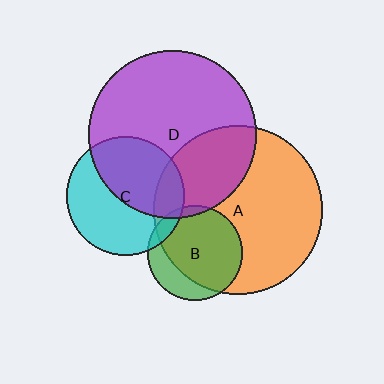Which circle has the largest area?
Circle A (orange).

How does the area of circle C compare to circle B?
Approximately 1.5 times.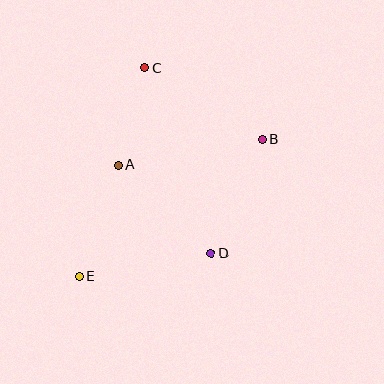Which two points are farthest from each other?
Points B and E are farthest from each other.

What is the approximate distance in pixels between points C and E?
The distance between C and E is approximately 219 pixels.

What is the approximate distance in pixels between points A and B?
The distance between A and B is approximately 146 pixels.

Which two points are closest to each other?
Points A and C are closest to each other.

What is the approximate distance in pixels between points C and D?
The distance between C and D is approximately 197 pixels.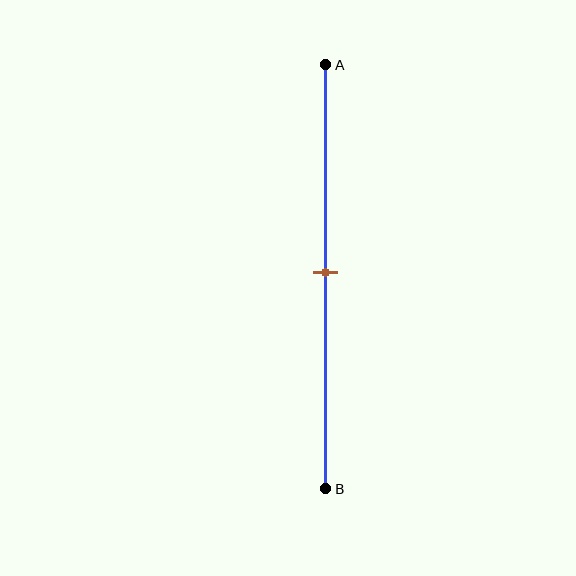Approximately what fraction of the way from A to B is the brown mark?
The brown mark is approximately 50% of the way from A to B.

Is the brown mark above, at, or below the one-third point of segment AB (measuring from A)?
The brown mark is below the one-third point of segment AB.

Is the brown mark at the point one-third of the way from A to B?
No, the mark is at about 50% from A, not at the 33% one-third point.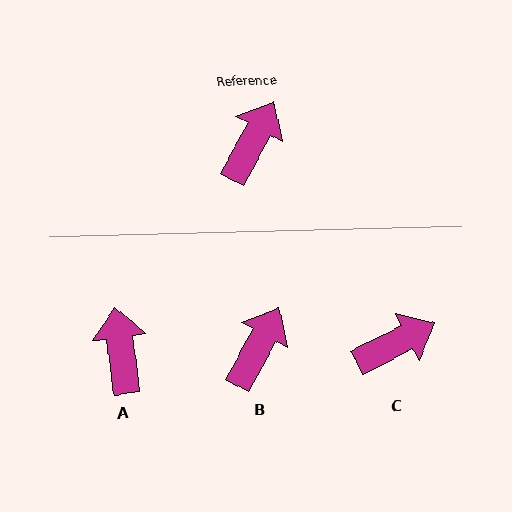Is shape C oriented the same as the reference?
No, it is off by about 35 degrees.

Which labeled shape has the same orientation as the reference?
B.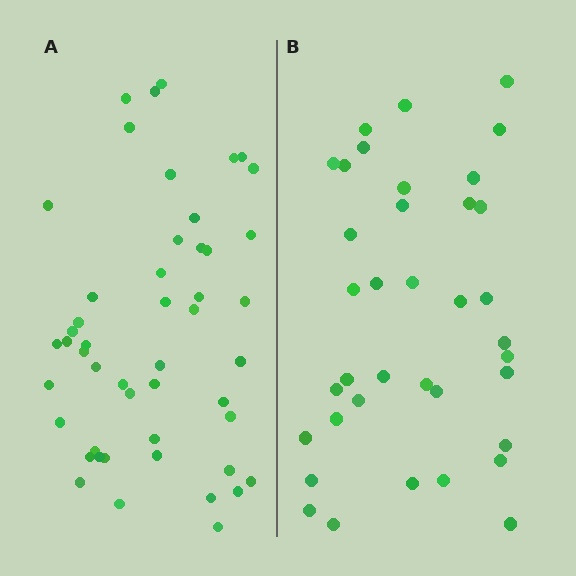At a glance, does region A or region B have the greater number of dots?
Region A (the left region) has more dots.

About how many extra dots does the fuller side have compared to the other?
Region A has roughly 12 or so more dots than region B.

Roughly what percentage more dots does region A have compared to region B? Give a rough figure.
About 30% more.